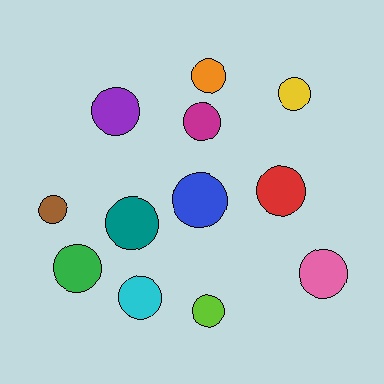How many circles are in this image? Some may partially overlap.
There are 12 circles.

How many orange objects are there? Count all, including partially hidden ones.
There is 1 orange object.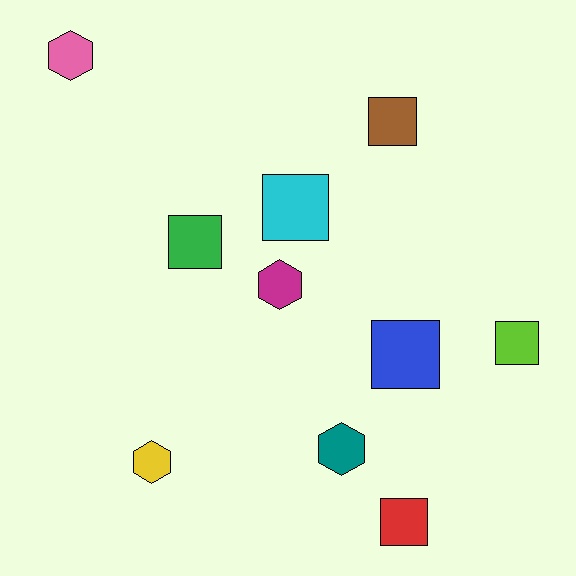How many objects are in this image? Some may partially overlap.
There are 10 objects.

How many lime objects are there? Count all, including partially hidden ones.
There is 1 lime object.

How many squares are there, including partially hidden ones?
There are 6 squares.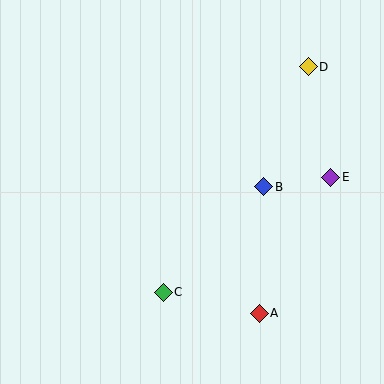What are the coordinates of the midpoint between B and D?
The midpoint between B and D is at (286, 127).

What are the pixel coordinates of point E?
Point E is at (331, 177).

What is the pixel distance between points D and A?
The distance between D and A is 251 pixels.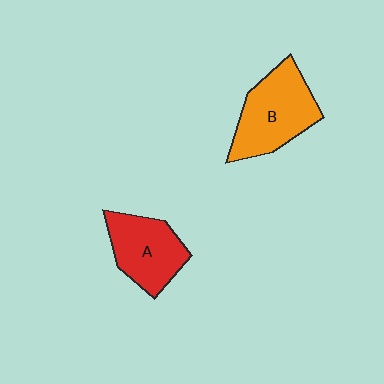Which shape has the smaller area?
Shape A (red).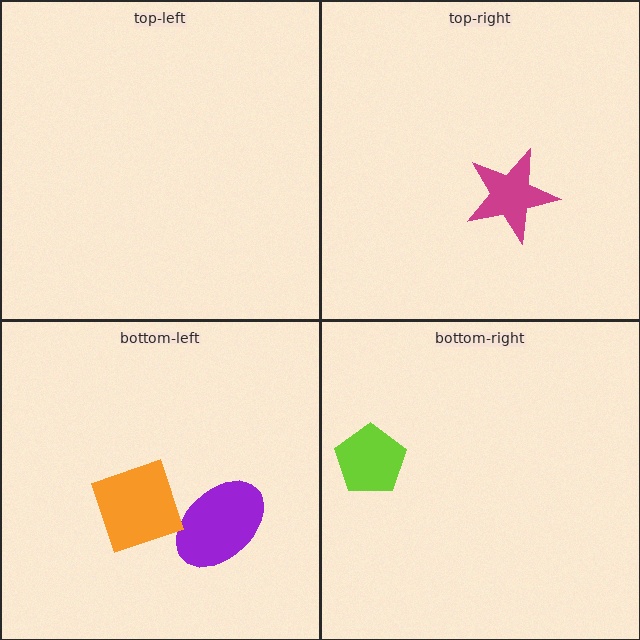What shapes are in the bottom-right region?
The lime pentagon.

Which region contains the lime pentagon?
The bottom-right region.